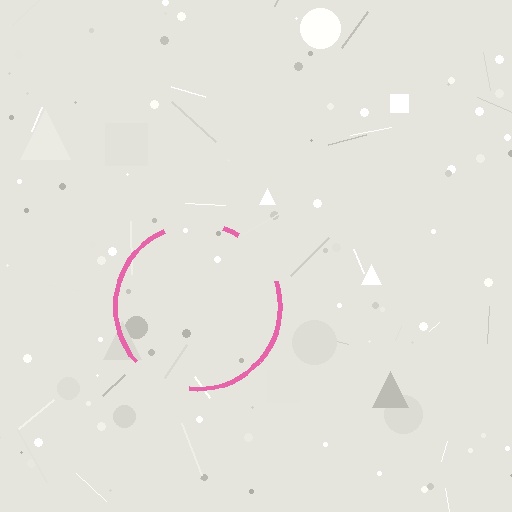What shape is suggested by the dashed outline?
The dashed outline suggests a circle.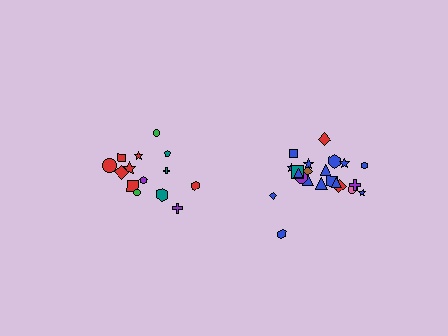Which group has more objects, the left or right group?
The right group.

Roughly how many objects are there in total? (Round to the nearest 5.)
Roughly 35 objects in total.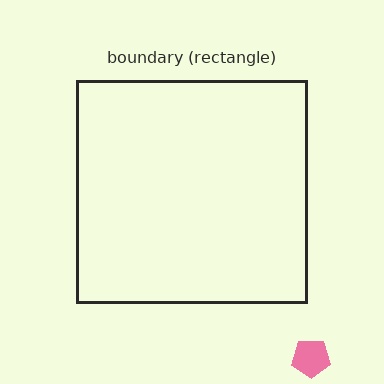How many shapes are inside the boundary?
0 inside, 1 outside.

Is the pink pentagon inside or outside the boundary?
Outside.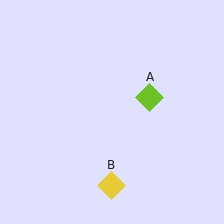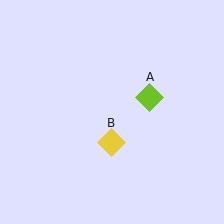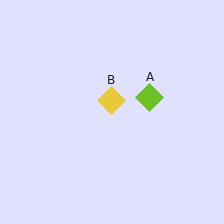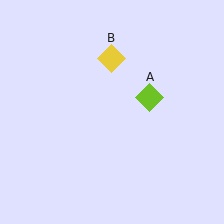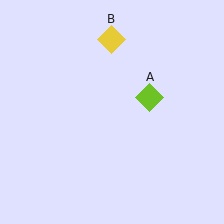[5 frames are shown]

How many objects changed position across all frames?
1 object changed position: yellow diamond (object B).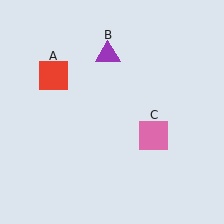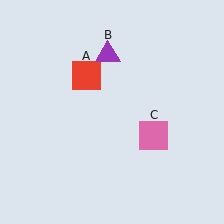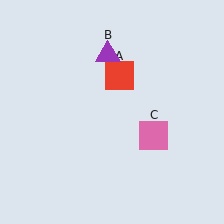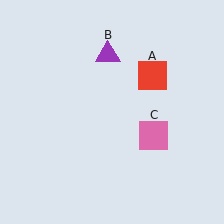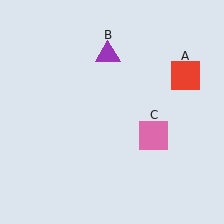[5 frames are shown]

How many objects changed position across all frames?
1 object changed position: red square (object A).